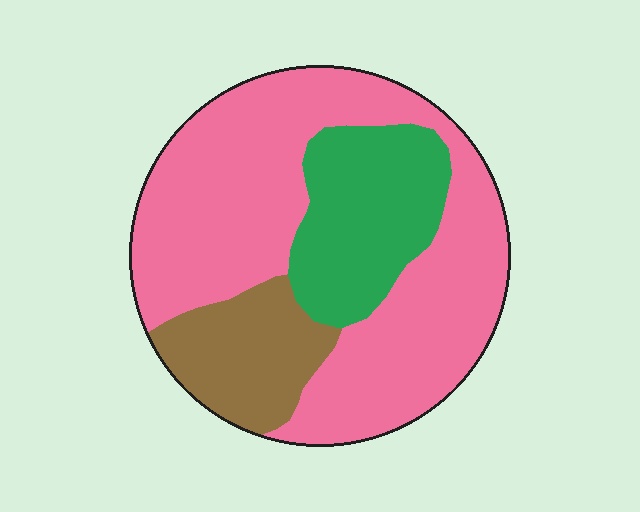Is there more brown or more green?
Green.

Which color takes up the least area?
Brown, at roughly 15%.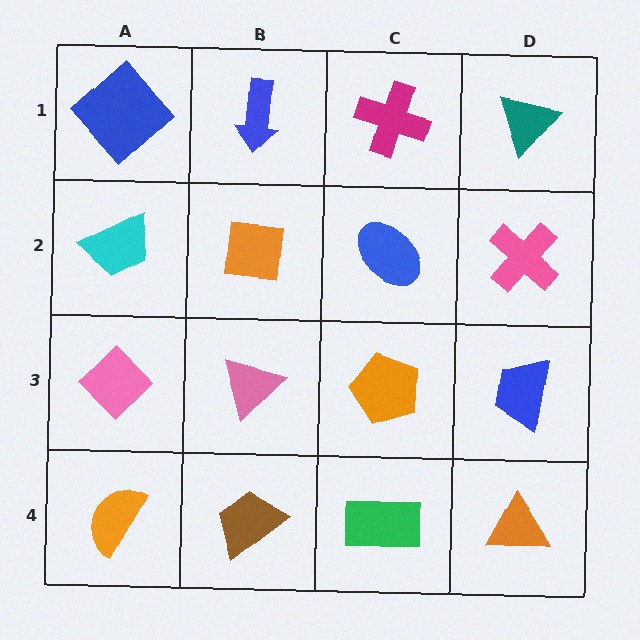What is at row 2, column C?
A blue ellipse.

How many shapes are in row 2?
4 shapes.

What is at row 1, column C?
A magenta cross.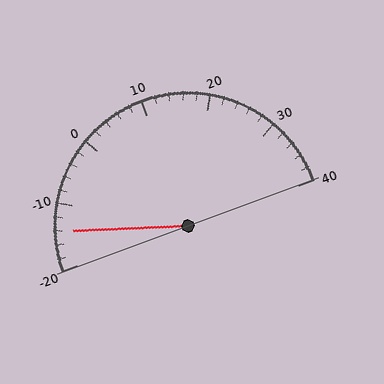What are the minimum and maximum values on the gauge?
The gauge ranges from -20 to 40.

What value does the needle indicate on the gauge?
The needle indicates approximately -14.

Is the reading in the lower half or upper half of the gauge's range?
The reading is in the lower half of the range (-20 to 40).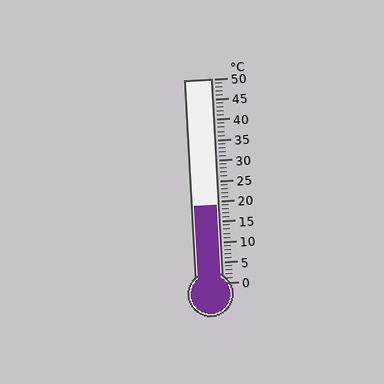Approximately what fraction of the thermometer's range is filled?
The thermometer is filled to approximately 40% of its range.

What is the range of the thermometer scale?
The thermometer scale ranges from 0°C to 50°C.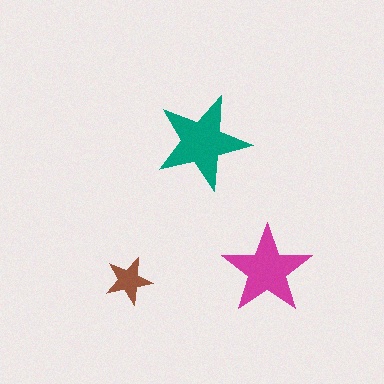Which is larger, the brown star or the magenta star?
The magenta one.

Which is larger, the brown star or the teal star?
The teal one.